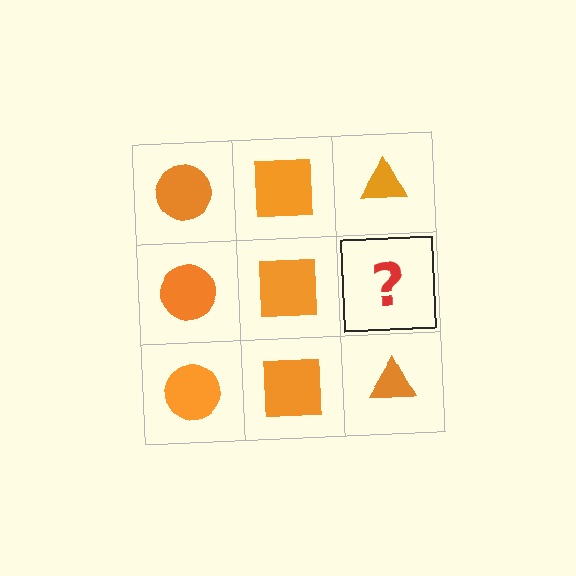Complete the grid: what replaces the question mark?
The question mark should be replaced with an orange triangle.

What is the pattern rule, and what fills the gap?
The rule is that each column has a consistent shape. The gap should be filled with an orange triangle.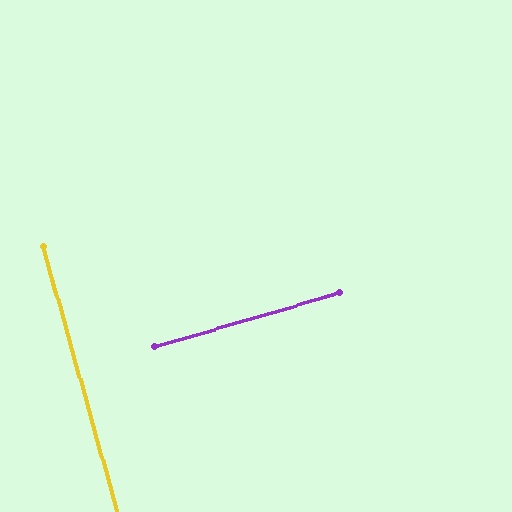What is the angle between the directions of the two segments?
Approximately 89 degrees.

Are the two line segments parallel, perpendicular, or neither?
Perpendicular — they meet at approximately 89°.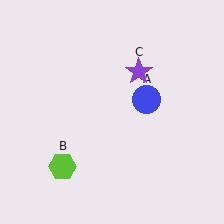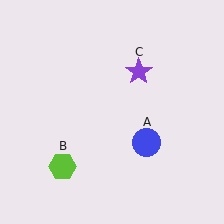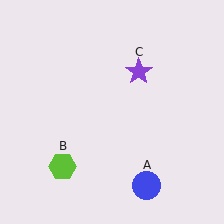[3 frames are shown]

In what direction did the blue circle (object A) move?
The blue circle (object A) moved down.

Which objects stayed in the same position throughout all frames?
Lime hexagon (object B) and purple star (object C) remained stationary.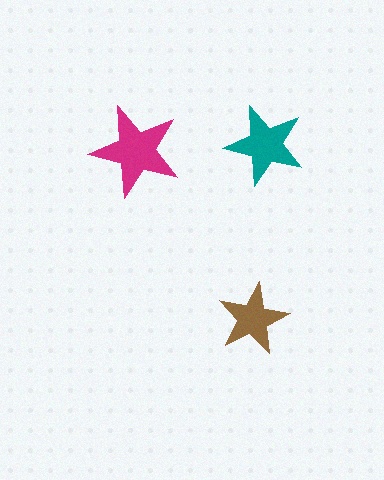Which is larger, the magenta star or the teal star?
The magenta one.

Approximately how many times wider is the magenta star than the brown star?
About 1.5 times wider.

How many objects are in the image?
There are 3 objects in the image.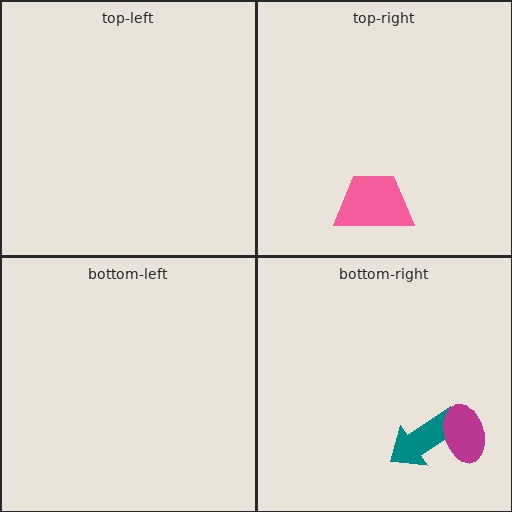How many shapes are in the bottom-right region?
2.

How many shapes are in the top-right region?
1.